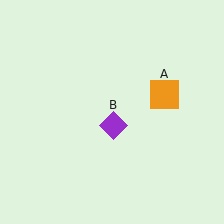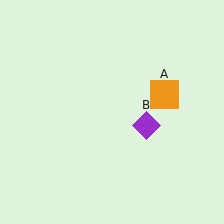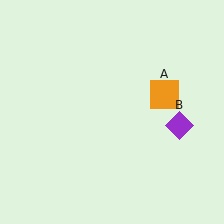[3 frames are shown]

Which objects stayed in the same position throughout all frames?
Orange square (object A) remained stationary.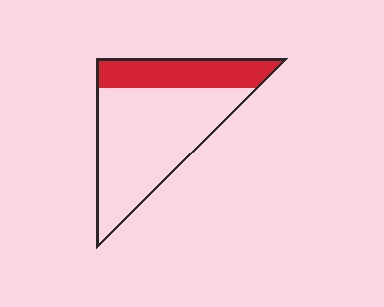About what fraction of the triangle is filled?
About one quarter (1/4).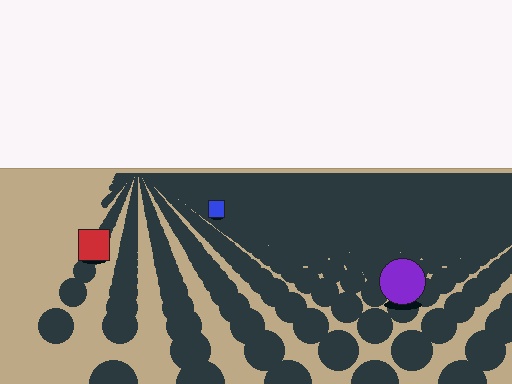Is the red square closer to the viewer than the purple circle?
No. The purple circle is closer — you can tell from the texture gradient: the ground texture is coarser near it.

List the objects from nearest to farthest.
From nearest to farthest: the purple circle, the red square, the blue square.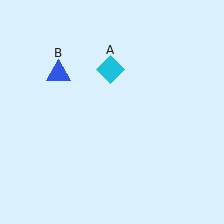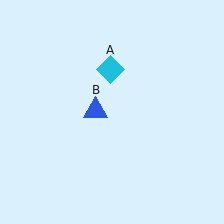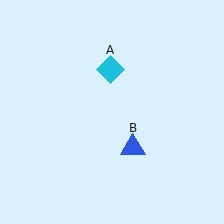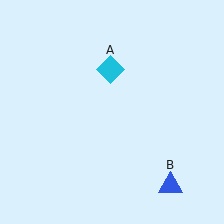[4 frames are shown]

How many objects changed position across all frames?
1 object changed position: blue triangle (object B).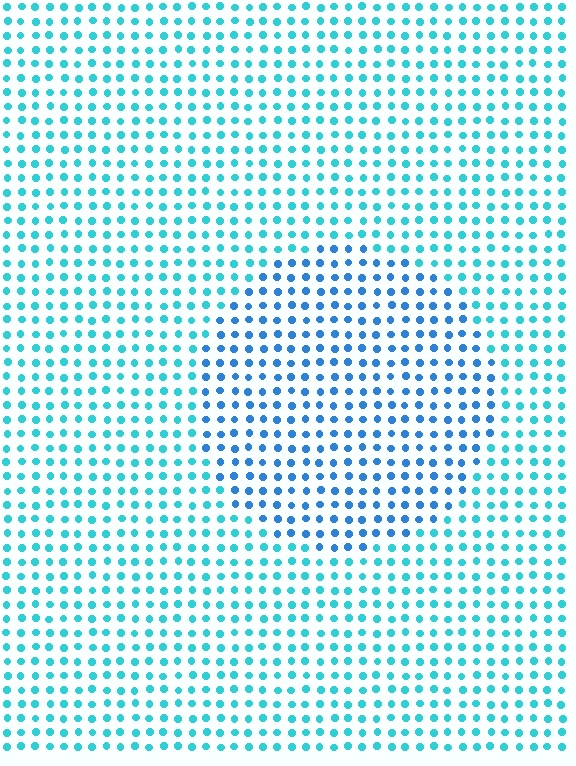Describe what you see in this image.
The image is filled with small cyan elements in a uniform arrangement. A circle-shaped region is visible where the elements are tinted to a slightly different hue, forming a subtle color boundary.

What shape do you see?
I see a circle.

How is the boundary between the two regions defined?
The boundary is defined purely by a slight shift in hue (about 29 degrees). Spacing, size, and orientation are identical on both sides.